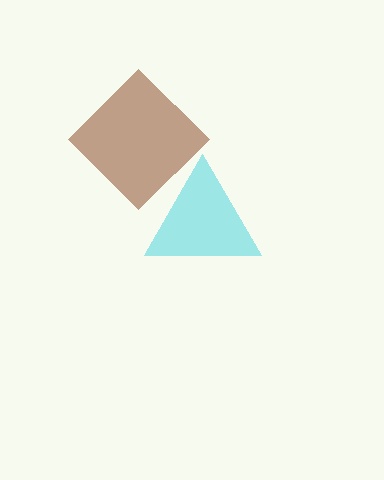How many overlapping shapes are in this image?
There are 2 overlapping shapes in the image.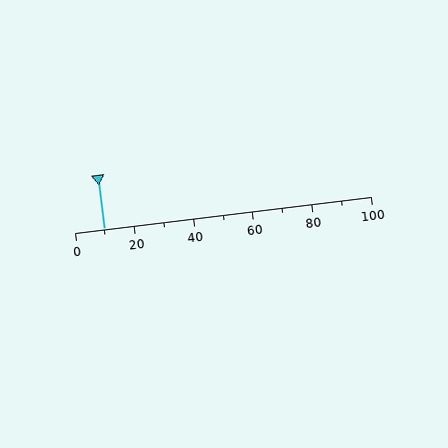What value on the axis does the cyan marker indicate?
The marker indicates approximately 10.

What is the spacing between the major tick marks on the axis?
The major ticks are spaced 20 apart.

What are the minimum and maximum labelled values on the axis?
The axis runs from 0 to 100.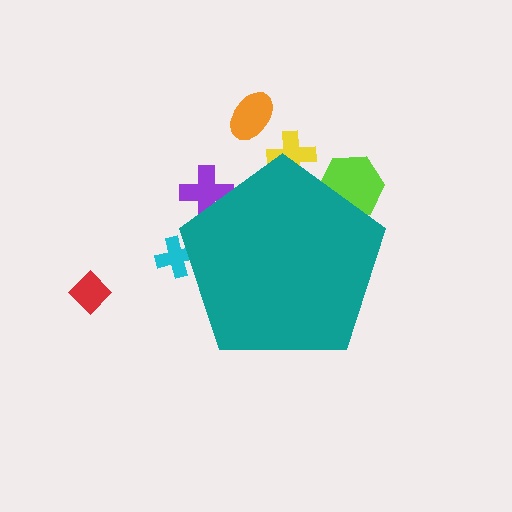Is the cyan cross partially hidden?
Yes, the cyan cross is partially hidden behind the teal pentagon.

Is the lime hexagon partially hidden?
Yes, the lime hexagon is partially hidden behind the teal pentagon.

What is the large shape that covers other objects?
A teal pentagon.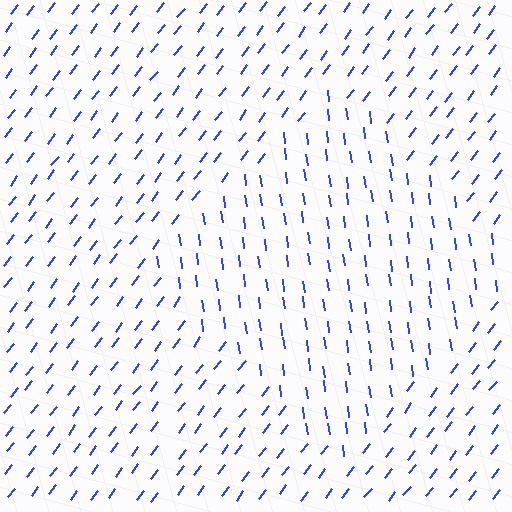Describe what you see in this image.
The image is filled with small blue line segments. A diamond region in the image has lines oriented differently from the surrounding lines, creating a visible texture boundary.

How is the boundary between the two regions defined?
The boundary is defined purely by a change in line orientation (approximately 45 degrees difference). All lines are the same color and thickness.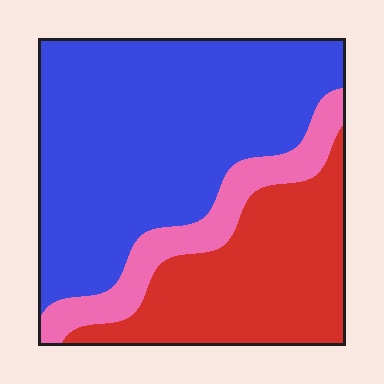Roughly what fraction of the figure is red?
Red takes up between a quarter and a half of the figure.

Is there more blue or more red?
Blue.